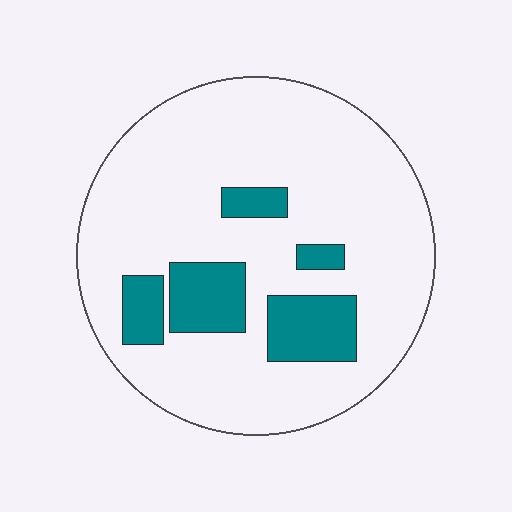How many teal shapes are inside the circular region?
5.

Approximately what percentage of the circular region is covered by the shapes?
Approximately 15%.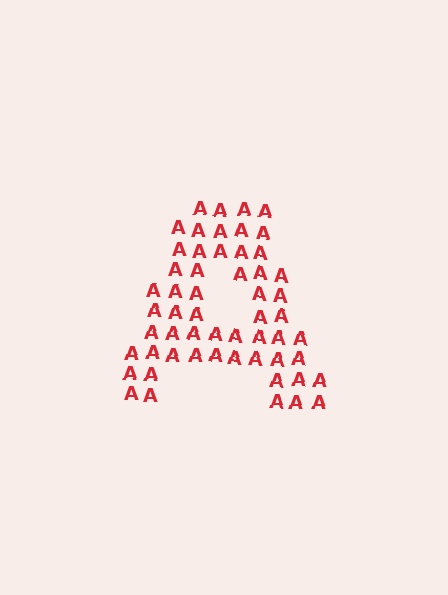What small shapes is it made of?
It is made of small letter A's.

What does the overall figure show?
The overall figure shows the letter A.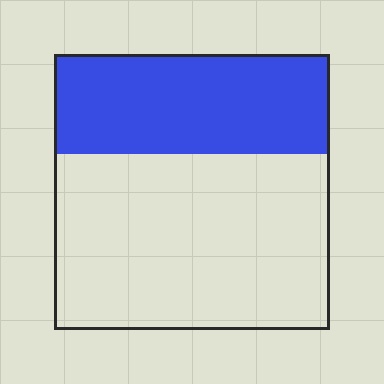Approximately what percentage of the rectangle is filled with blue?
Approximately 35%.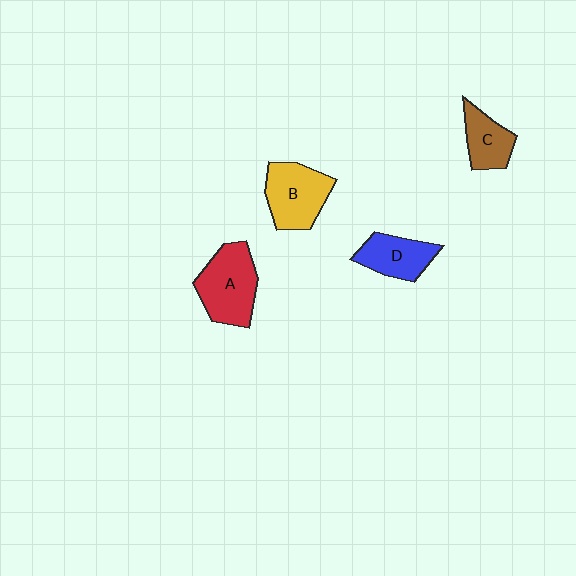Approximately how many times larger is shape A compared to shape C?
Approximately 1.6 times.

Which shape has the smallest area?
Shape C (brown).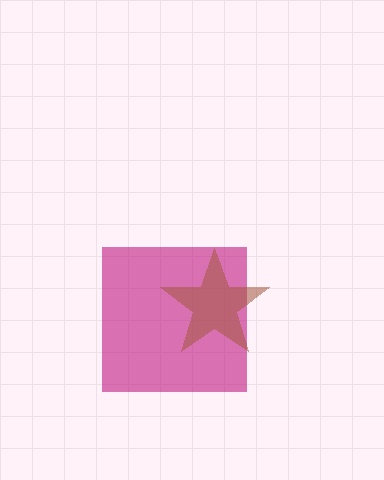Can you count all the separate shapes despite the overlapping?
Yes, there are 2 separate shapes.